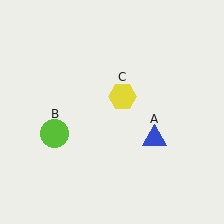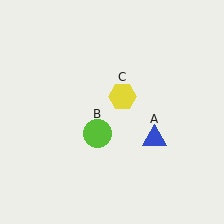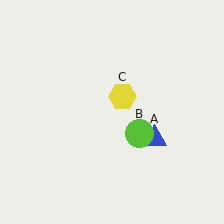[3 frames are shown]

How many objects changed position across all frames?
1 object changed position: lime circle (object B).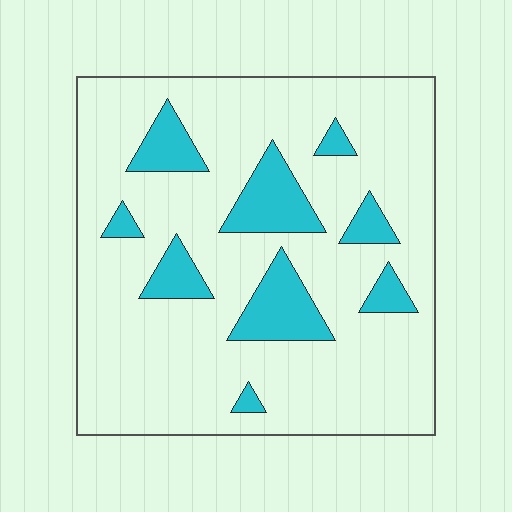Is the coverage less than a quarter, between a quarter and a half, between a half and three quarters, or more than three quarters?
Less than a quarter.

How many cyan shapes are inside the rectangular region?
9.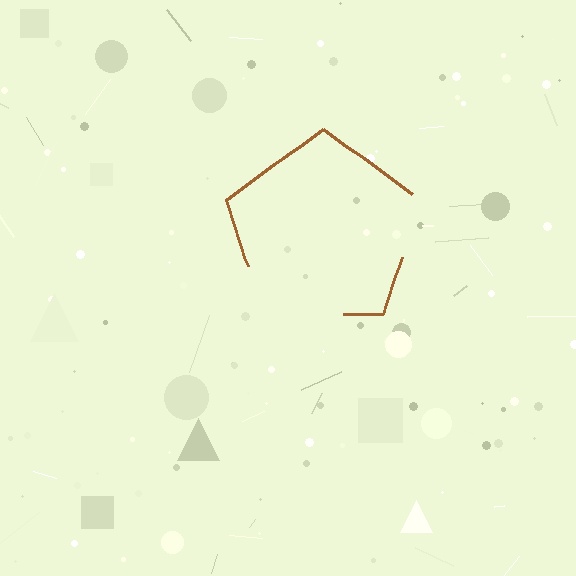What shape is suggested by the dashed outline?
The dashed outline suggests a pentagon.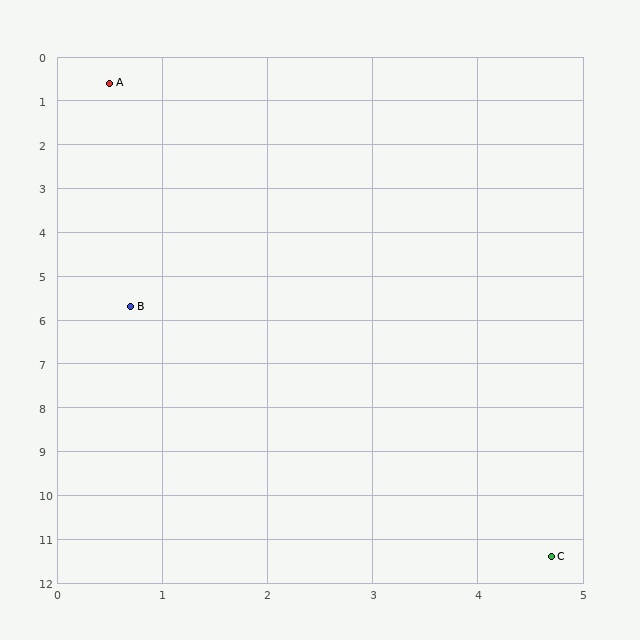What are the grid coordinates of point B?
Point B is at approximately (0.7, 5.7).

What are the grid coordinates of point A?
Point A is at approximately (0.5, 0.6).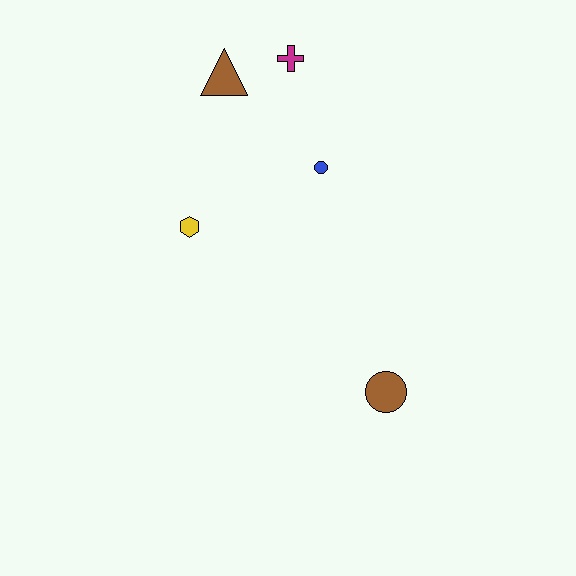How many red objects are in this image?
There are no red objects.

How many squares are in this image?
There are no squares.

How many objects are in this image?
There are 5 objects.